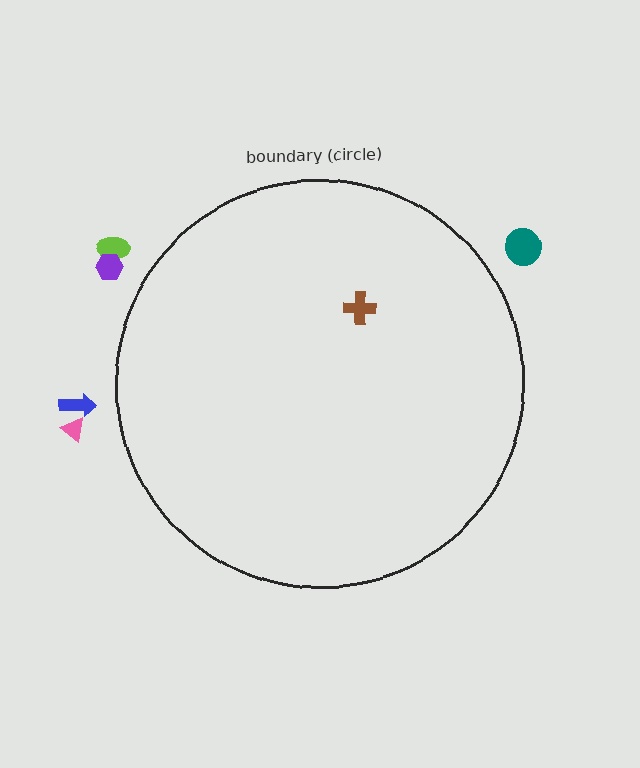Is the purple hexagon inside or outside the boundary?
Outside.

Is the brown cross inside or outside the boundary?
Inside.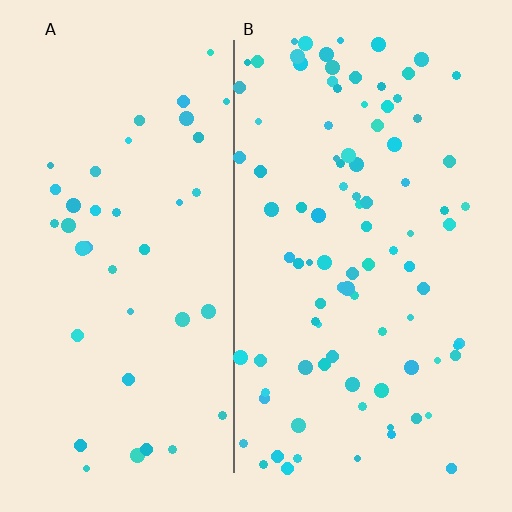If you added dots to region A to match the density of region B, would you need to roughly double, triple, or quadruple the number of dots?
Approximately double.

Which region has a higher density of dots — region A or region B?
B (the right).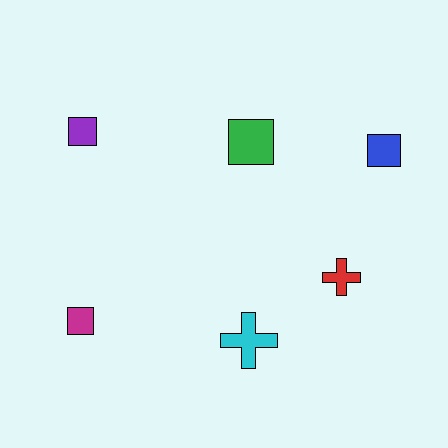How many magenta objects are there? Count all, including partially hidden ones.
There is 1 magenta object.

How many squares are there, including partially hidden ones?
There are 4 squares.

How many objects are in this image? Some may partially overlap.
There are 6 objects.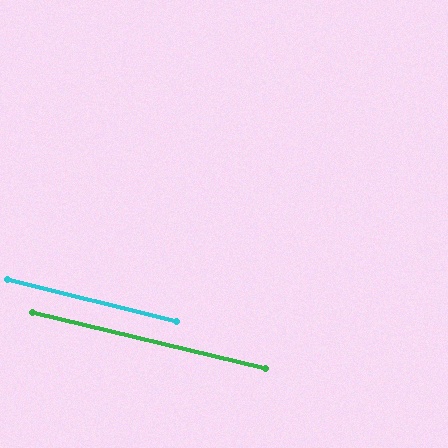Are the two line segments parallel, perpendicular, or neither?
Parallel — their directions differ by only 0.6°.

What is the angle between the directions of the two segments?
Approximately 1 degree.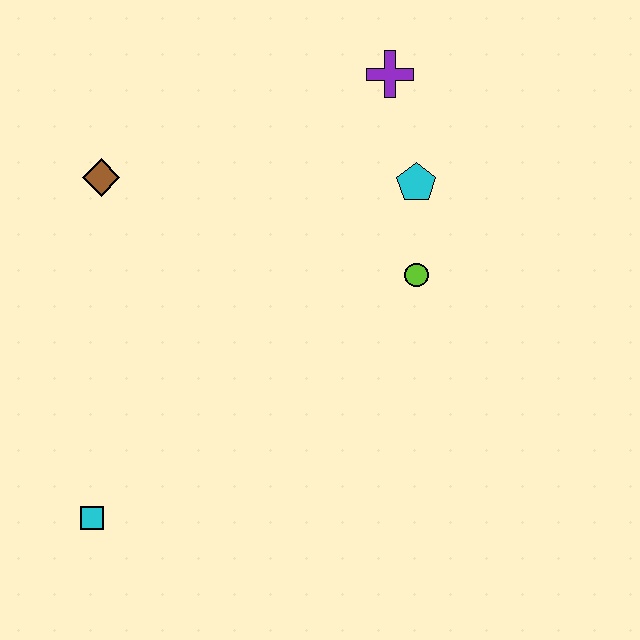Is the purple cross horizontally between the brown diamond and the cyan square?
No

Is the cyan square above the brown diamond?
No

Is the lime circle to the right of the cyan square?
Yes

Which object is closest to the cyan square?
The brown diamond is closest to the cyan square.